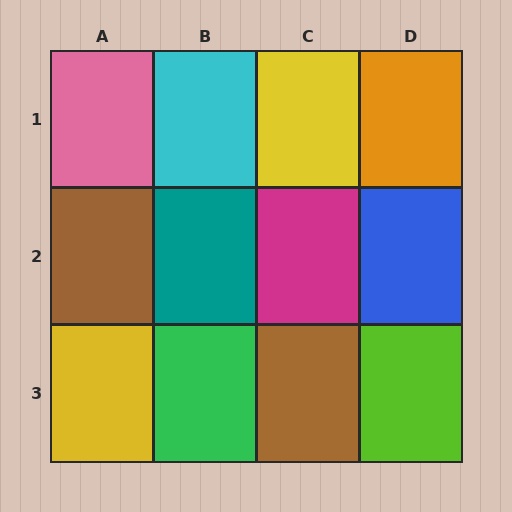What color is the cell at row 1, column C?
Yellow.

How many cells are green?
1 cell is green.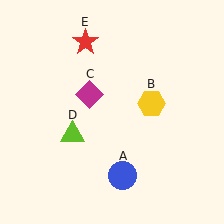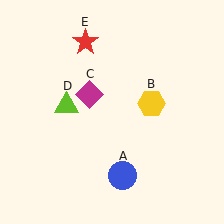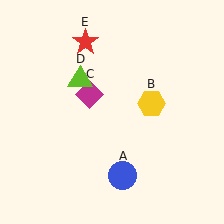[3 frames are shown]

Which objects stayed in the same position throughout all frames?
Blue circle (object A) and yellow hexagon (object B) and magenta diamond (object C) and red star (object E) remained stationary.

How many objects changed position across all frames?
1 object changed position: lime triangle (object D).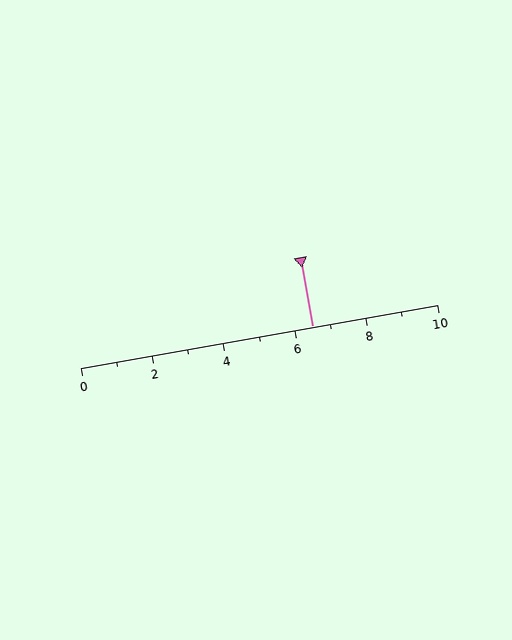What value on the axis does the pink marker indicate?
The marker indicates approximately 6.5.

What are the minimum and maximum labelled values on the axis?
The axis runs from 0 to 10.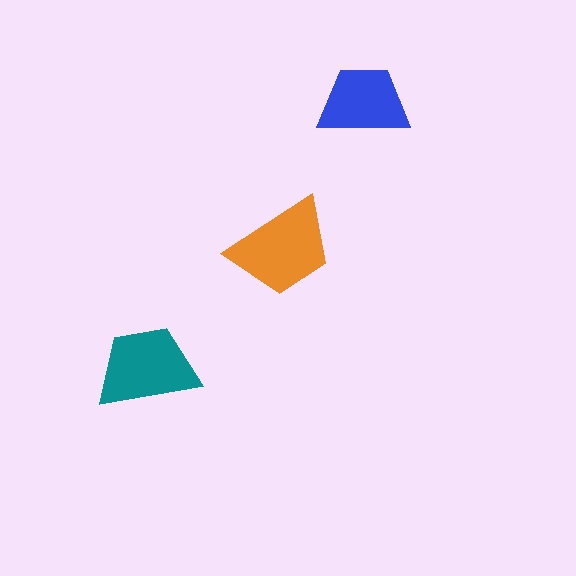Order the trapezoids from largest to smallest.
the orange one, the teal one, the blue one.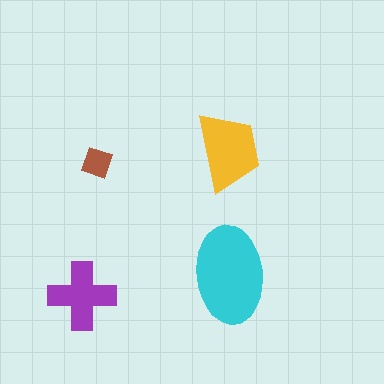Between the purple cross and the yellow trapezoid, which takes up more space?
The yellow trapezoid.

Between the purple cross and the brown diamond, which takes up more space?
The purple cross.